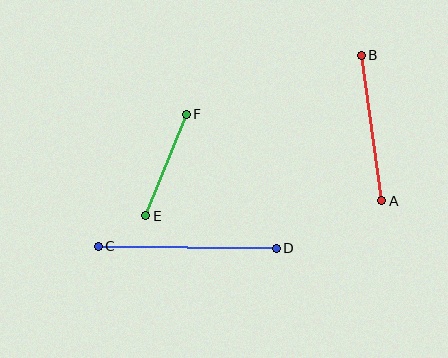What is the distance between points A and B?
The distance is approximately 147 pixels.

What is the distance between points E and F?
The distance is approximately 109 pixels.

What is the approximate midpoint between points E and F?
The midpoint is at approximately (166, 165) pixels.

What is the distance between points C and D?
The distance is approximately 178 pixels.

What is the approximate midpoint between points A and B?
The midpoint is at approximately (372, 128) pixels.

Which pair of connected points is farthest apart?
Points C and D are farthest apart.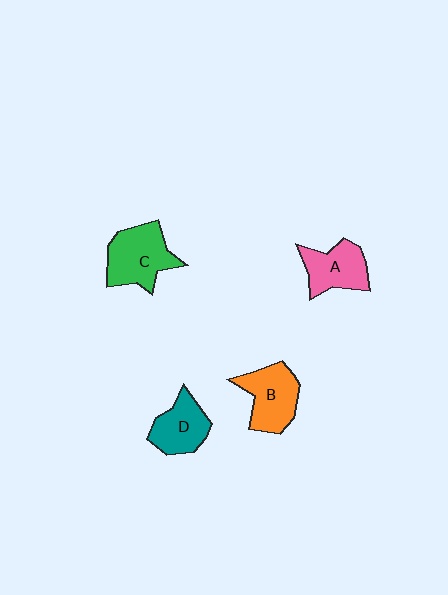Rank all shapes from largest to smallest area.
From largest to smallest: C (green), B (orange), A (pink), D (teal).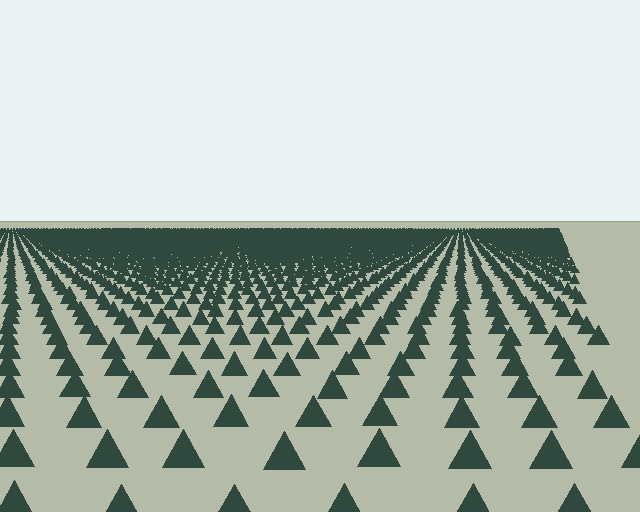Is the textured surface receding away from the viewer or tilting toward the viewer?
The surface is receding away from the viewer. Texture elements get smaller and denser toward the top.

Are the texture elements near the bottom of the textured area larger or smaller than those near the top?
Larger. Near the bottom, elements are closer to the viewer and appear at a bigger on-screen size.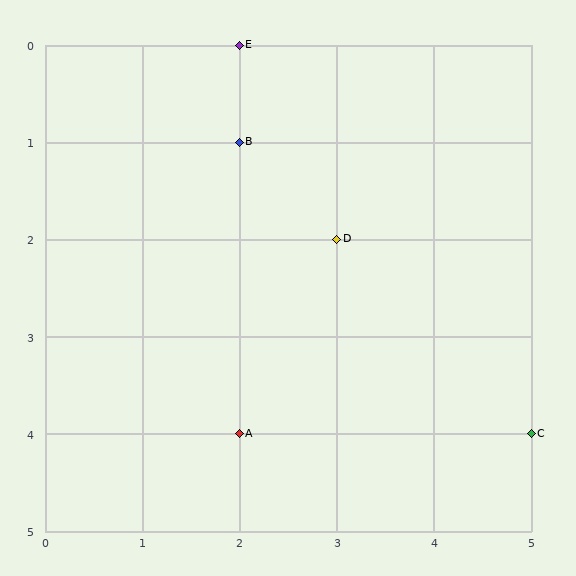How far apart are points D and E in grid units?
Points D and E are 1 column and 2 rows apart (about 2.2 grid units diagonally).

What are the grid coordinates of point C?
Point C is at grid coordinates (5, 4).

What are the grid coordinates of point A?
Point A is at grid coordinates (2, 4).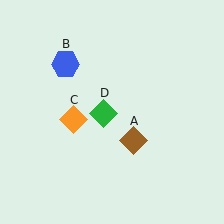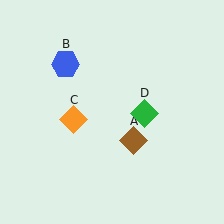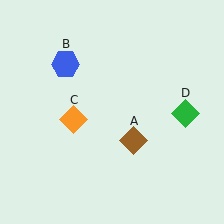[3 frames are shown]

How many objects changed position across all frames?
1 object changed position: green diamond (object D).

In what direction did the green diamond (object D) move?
The green diamond (object D) moved right.